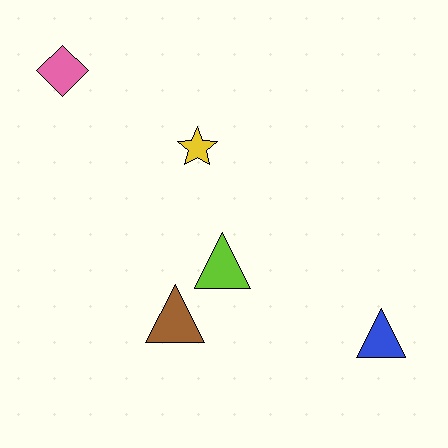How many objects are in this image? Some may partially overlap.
There are 5 objects.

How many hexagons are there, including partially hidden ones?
There are no hexagons.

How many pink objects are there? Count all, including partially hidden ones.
There is 1 pink object.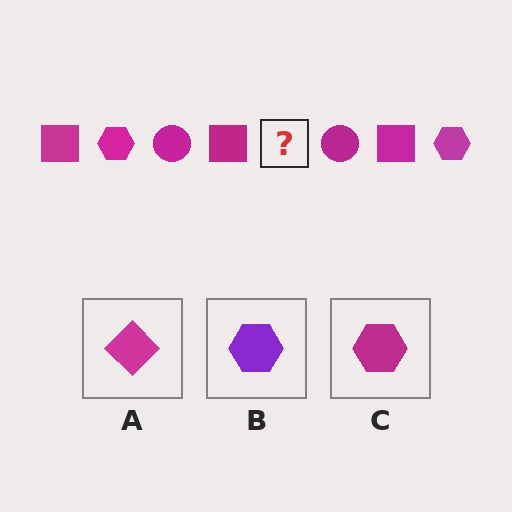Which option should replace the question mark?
Option C.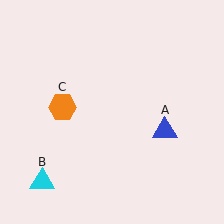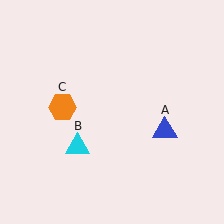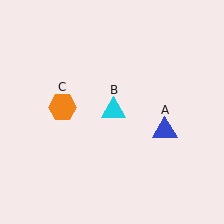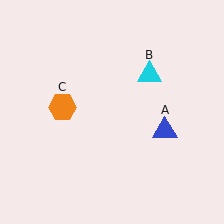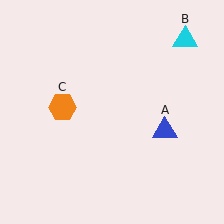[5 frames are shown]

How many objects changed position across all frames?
1 object changed position: cyan triangle (object B).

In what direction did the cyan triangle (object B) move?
The cyan triangle (object B) moved up and to the right.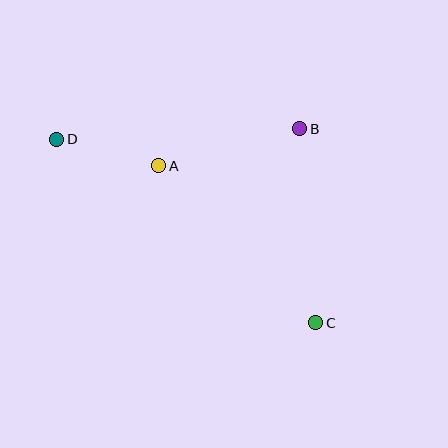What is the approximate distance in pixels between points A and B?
The distance between A and B is approximately 146 pixels.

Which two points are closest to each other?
Points A and D are closest to each other.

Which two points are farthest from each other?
Points C and D are farthest from each other.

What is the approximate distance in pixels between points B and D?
The distance between B and D is approximately 243 pixels.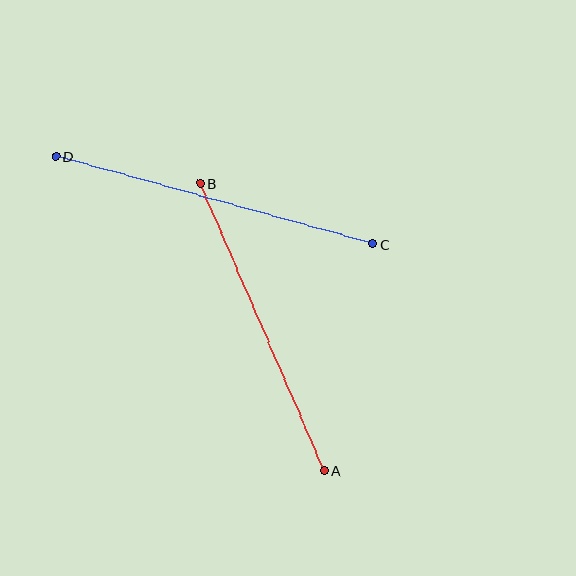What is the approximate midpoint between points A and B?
The midpoint is at approximately (262, 327) pixels.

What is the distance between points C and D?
The distance is approximately 329 pixels.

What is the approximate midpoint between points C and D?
The midpoint is at approximately (215, 200) pixels.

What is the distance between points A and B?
The distance is approximately 313 pixels.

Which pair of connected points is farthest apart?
Points C and D are farthest apart.